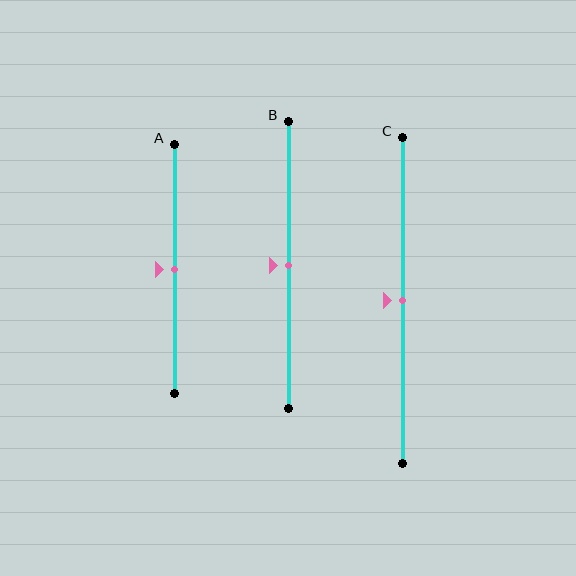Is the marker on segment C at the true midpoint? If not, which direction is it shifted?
Yes, the marker on segment C is at the true midpoint.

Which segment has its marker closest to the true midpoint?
Segment A has its marker closest to the true midpoint.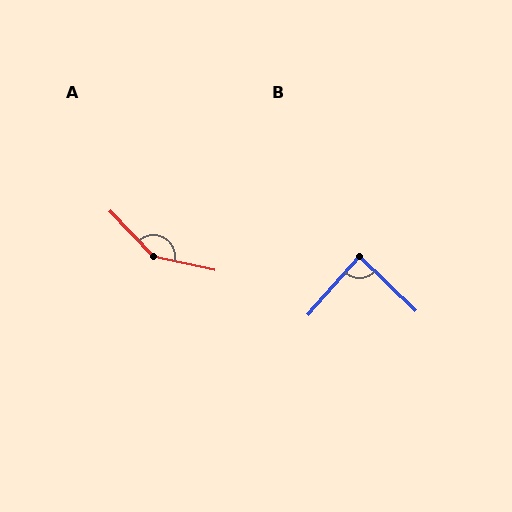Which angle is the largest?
A, at approximately 146 degrees.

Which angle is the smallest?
B, at approximately 88 degrees.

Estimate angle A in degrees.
Approximately 146 degrees.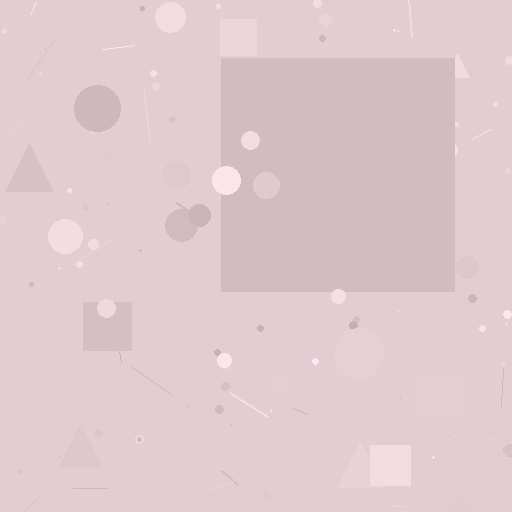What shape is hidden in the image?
A square is hidden in the image.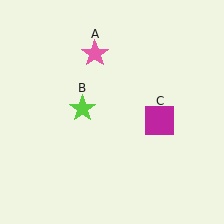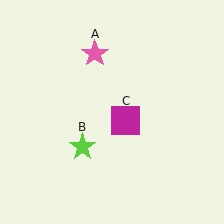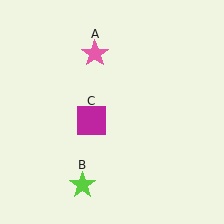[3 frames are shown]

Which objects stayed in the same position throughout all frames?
Pink star (object A) remained stationary.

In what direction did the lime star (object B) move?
The lime star (object B) moved down.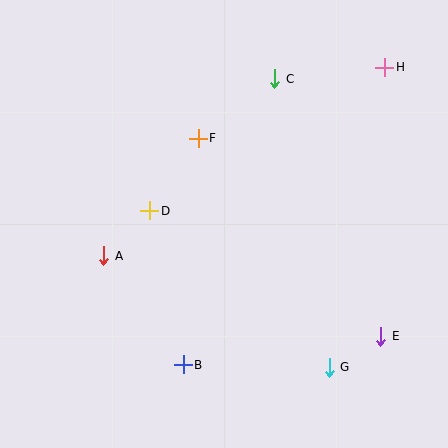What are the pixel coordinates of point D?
Point D is at (150, 211).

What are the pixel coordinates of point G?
Point G is at (329, 367).